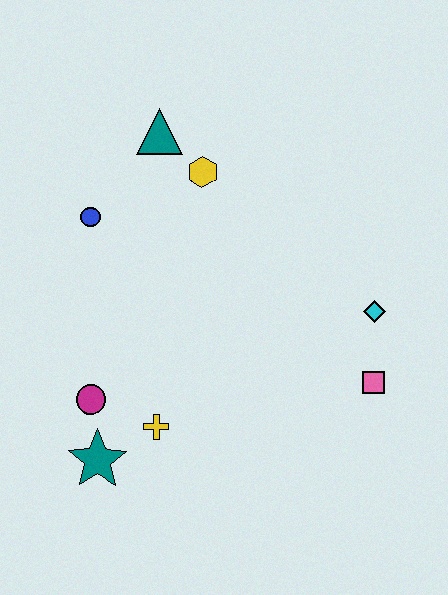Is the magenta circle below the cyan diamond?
Yes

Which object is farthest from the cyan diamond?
The teal star is farthest from the cyan diamond.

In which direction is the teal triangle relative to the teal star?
The teal triangle is above the teal star.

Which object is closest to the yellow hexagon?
The teal triangle is closest to the yellow hexagon.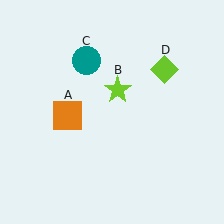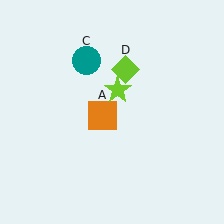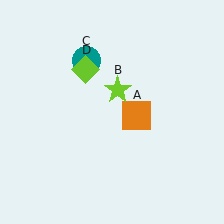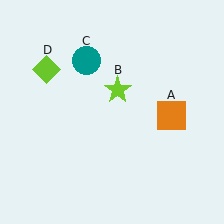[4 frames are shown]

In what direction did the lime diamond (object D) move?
The lime diamond (object D) moved left.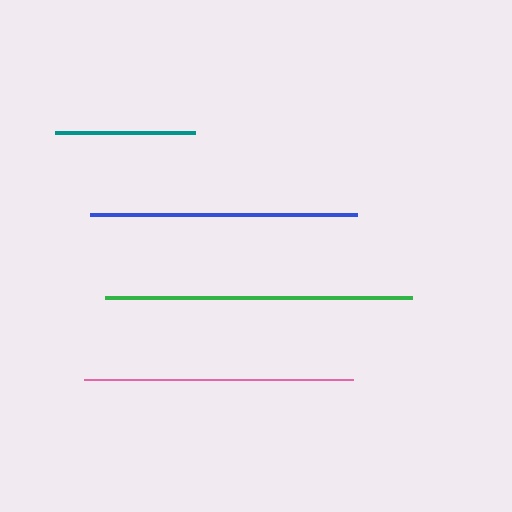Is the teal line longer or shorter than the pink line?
The pink line is longer than the teal line.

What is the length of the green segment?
The green segment is approximately 308 pixels long.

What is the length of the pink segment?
The pink segment is approximately 269 pixels long.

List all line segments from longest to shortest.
From longest to shortest: green, pink, blue, teal.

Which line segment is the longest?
The green line is the longest at approximately 308 pixels.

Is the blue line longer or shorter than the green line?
The green line is longer than the blue line.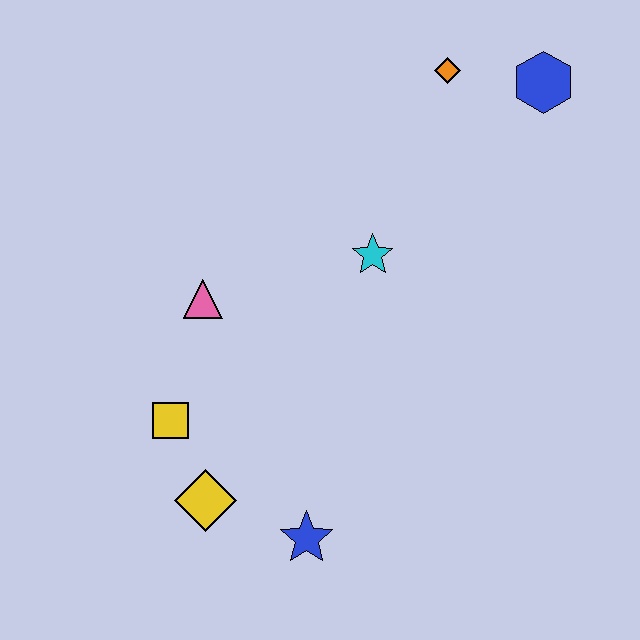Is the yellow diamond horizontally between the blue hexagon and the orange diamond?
No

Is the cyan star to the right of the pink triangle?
Yes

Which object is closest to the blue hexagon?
The orange diamond is closest to the blue hexagon.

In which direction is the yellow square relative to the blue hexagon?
The yellow square is to the left of the blue hexagon.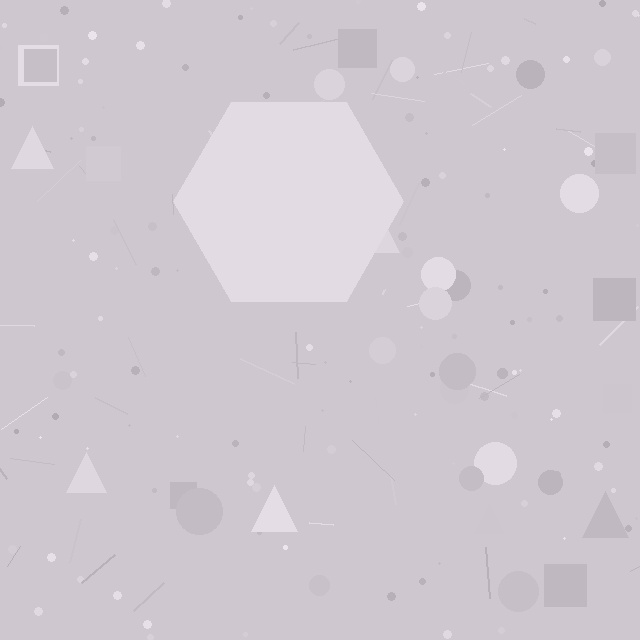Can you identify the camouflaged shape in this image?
The camouflaged shape is a hexagon.